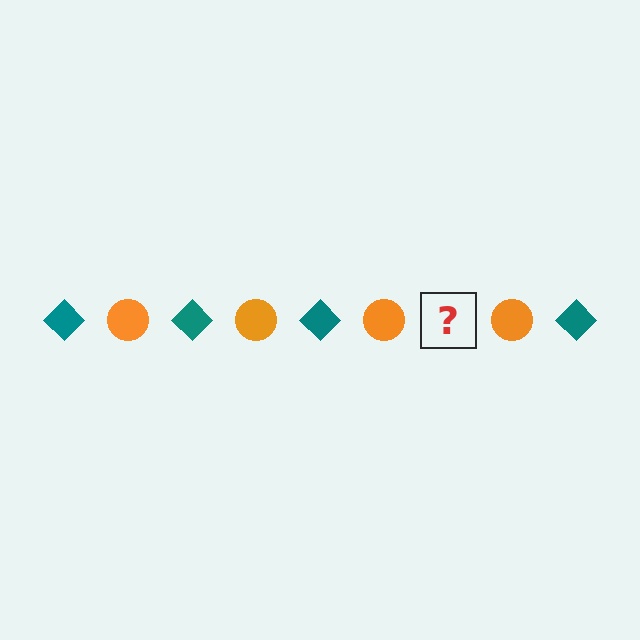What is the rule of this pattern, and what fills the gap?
The rule is that the pattern alternates between teal diamond and orange circle. The gap should be filled with a teal diamond.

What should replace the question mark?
The question mark should be replaced with a teal diamond.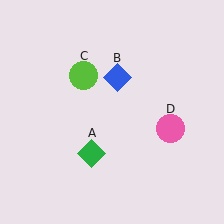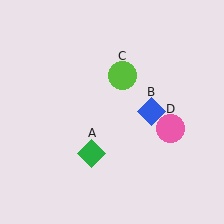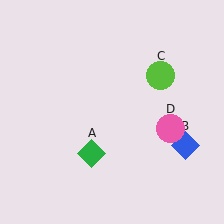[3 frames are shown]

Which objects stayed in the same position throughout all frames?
Green diamond (object A) and pink circle (object D) remained stationary.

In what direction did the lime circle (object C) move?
The lime circle (object C) moved right.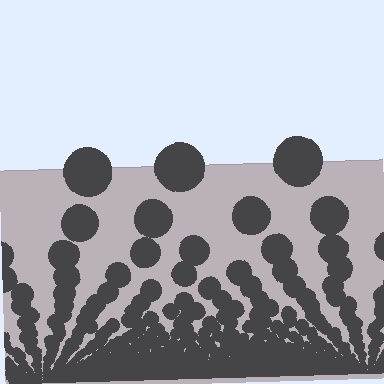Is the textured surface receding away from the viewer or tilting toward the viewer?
The surface appears to tilt toward the viewer. Texture elements get larger and sparser toward the top.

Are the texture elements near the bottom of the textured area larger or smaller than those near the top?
Smaller. The gradient is inverted — elements near the bottom are smaller and denser.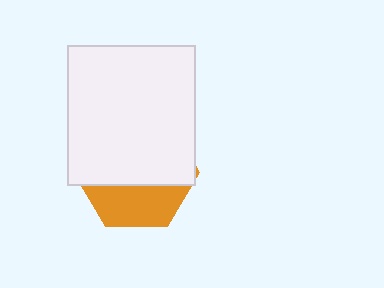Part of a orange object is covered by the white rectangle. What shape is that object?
It is a hexagon.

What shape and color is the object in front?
The object in front is a white rectangle.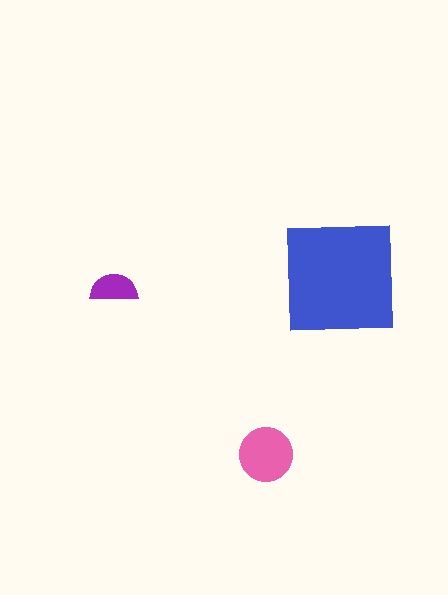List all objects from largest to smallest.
The blue square, the pink circle, the purple semicircle.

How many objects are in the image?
There are 3 objects in the image.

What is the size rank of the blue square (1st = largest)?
1st.